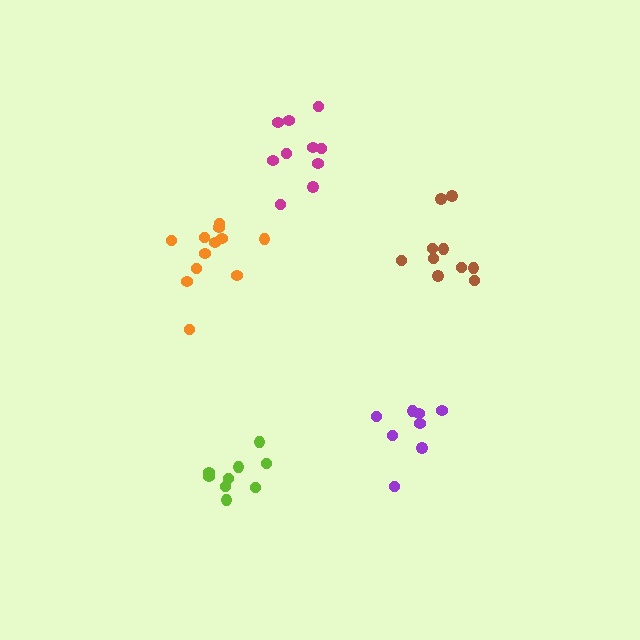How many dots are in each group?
Group 1: 12 dots, Group 2: 10 dots, Group 3: 10 dots, Group 4: 8 dots, Group 5: 9 dots (49 total).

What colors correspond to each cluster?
The clusters are colored: orange, brown, magenta, purple, lime.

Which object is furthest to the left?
The orange cluster is leftmost.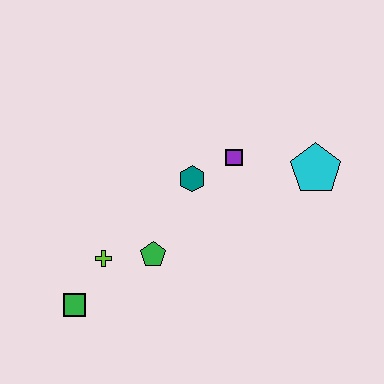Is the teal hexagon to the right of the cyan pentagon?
No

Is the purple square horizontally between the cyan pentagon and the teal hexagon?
Yes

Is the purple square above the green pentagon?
Yes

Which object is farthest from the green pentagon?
The cyan pentagon is farthest from the green pentagon.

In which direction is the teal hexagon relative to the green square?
The teal hexagon is above the green square.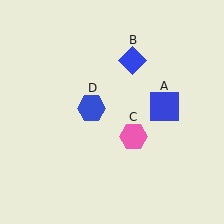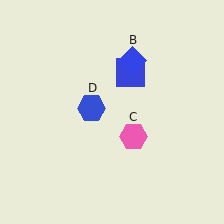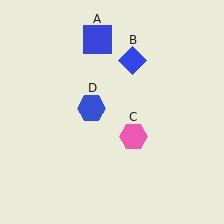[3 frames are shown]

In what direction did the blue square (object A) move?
The blue square (object A) moved up and to the left.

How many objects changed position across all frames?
1 object changed position: blue square (object A).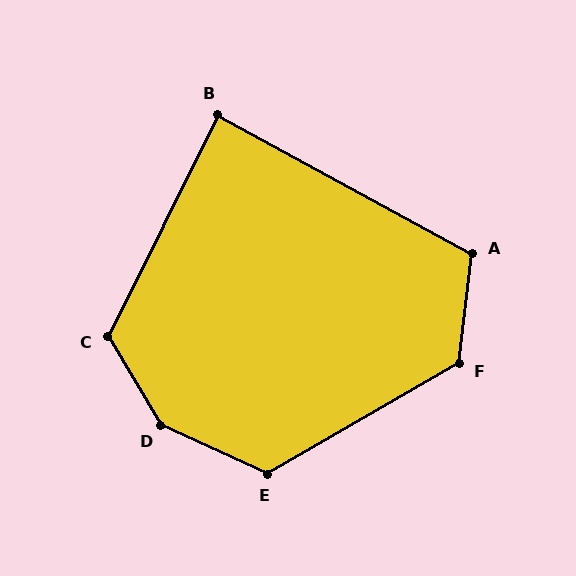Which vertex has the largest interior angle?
D, at approximately 146 degrees.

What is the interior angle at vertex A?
Approximately 112 degrees (obtuse).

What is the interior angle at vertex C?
Approximately 122 degrees (obtuse).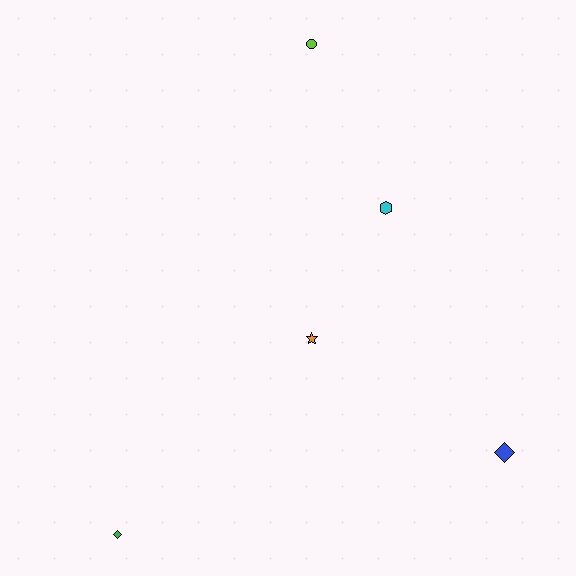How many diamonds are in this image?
There are 2 diamonds.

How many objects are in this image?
There are 5 objects.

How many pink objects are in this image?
There are no pink objects.